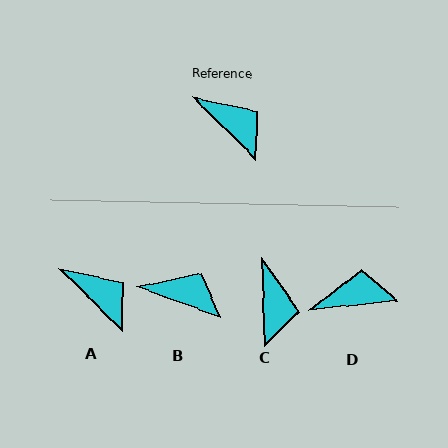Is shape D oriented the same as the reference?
No, it is off by about 51 degrees.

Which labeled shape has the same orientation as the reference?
A.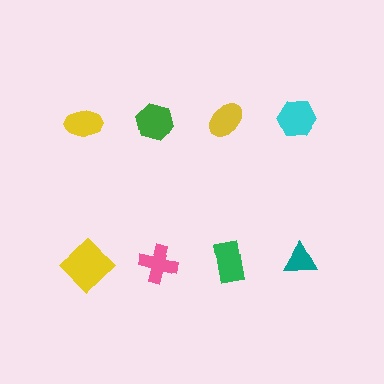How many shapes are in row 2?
4 shapes.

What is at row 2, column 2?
A pink cross.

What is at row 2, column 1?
A yellow diamond.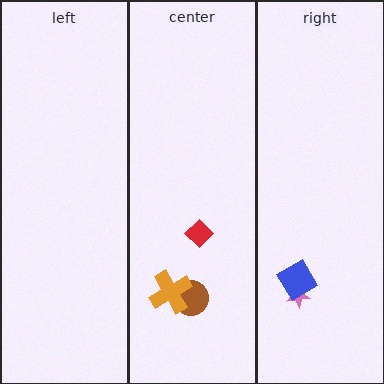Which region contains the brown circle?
The center region.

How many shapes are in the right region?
2.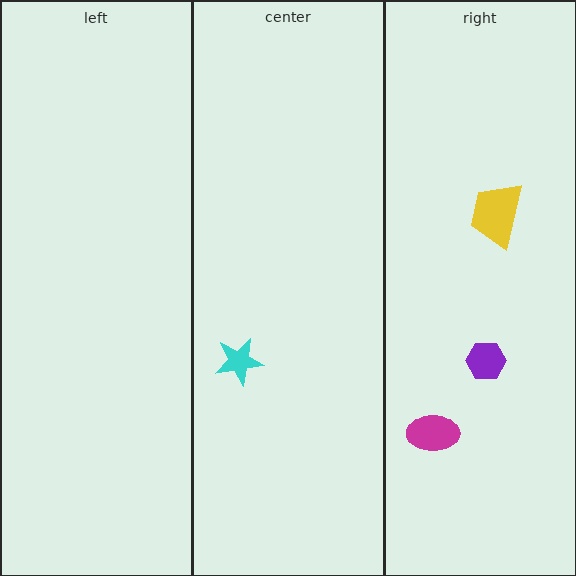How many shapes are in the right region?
3.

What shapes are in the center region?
The cyan star.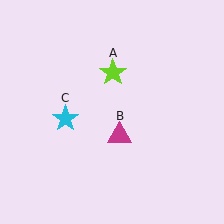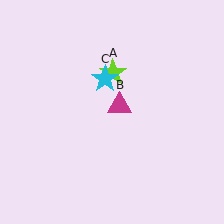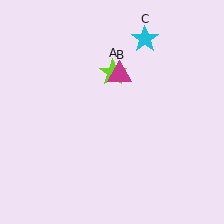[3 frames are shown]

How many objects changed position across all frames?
2 objects changed position: magenta triangle (object B), cyan star (object C).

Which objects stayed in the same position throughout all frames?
Lime star (object A) remained stationary.